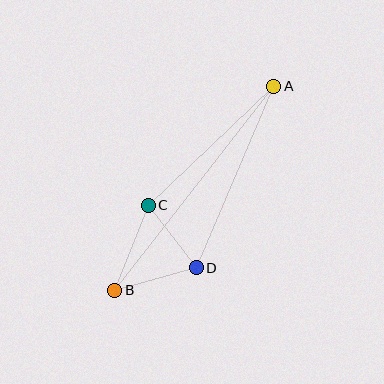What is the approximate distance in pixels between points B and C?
The distance between B and C is approximately 91 pixels.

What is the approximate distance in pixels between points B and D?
The distance between B and D is approximately 85 pixels.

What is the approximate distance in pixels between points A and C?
The distance between A and C is approximately 173 pixels.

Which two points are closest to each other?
Points C and D are closest to each other.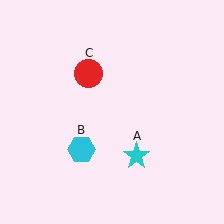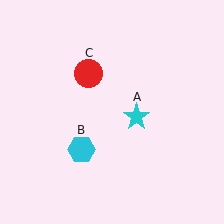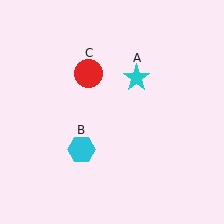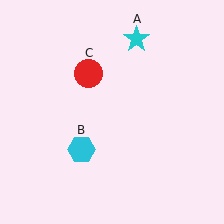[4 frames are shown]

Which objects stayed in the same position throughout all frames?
Cyan hexagon (object B) and red circle (object C) remained stationary.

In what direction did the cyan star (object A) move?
The cyan star (object A) moved up.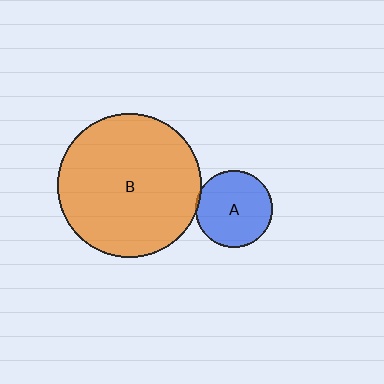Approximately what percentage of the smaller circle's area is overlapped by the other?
Approximately 5%.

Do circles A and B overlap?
Yes.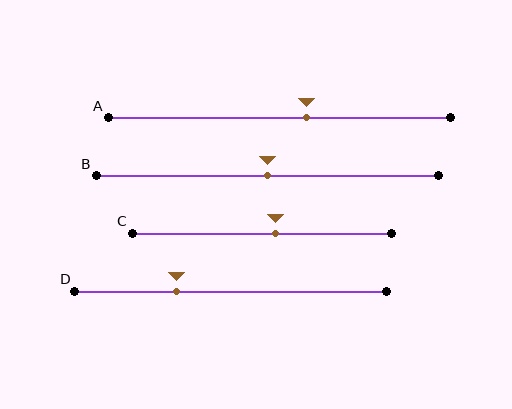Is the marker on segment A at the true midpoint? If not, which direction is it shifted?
No, the marker on segment A is shifted to the right by about 8% of the segment length.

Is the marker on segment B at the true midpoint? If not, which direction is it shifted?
Yes, the marker on segment B is at the true midpoint.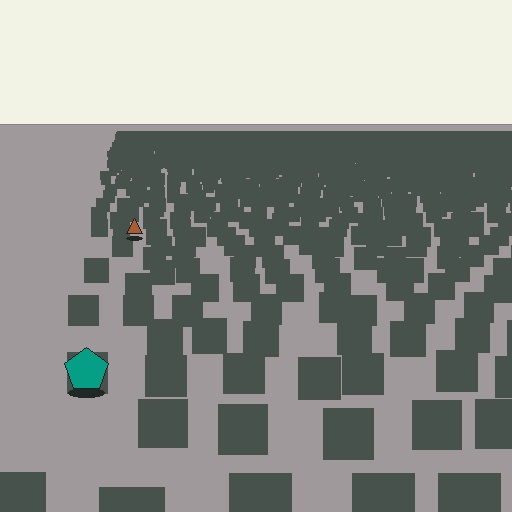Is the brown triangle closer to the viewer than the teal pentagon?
No. The teal pentagon is closer — you can tell from the texture gradient: the ground texture is coarser near it.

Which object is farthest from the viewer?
The brown triangle is farthest from the viewer. It appears smaller and the ground texture around it is denser.